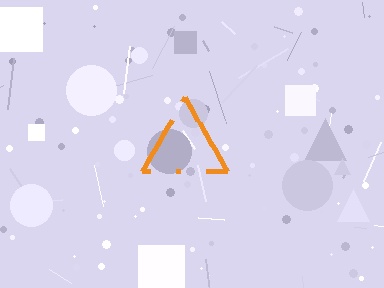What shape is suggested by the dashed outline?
The dashed outline suggests a triangle.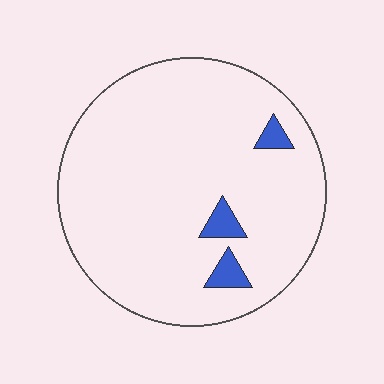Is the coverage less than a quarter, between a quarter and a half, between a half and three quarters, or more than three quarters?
Less than a quarter.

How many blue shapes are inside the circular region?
3.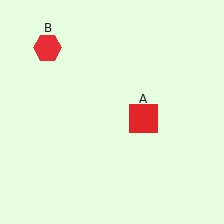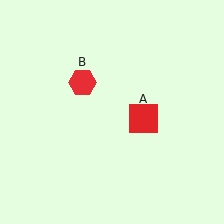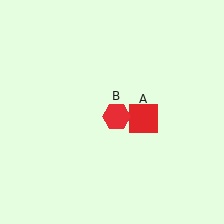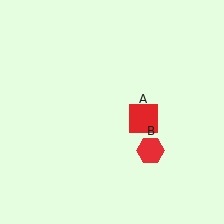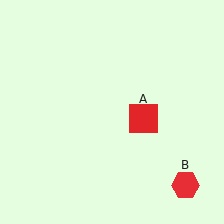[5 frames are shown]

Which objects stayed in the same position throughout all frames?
Red square (object A) remained stationary.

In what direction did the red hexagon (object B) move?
The red hexagon (object B) moved down and to the right.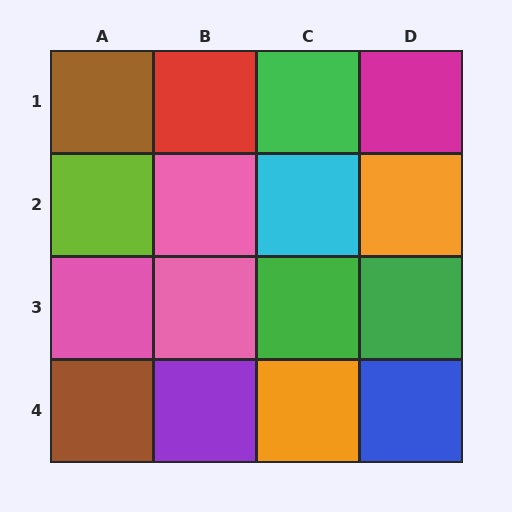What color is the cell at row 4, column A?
Brown.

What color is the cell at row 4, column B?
Purple.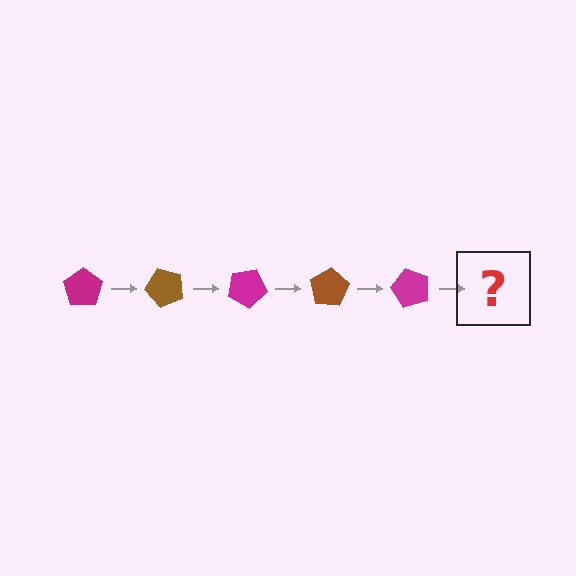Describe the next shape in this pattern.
It should be a brown pentagon, rotated 250 degrees from the start.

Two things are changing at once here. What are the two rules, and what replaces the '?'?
The two rules are that it rotates 50 degrees each step and the color cycles through magenta and brown. The '?' should be a brown pentagon, rotated 250 degrees from the start.